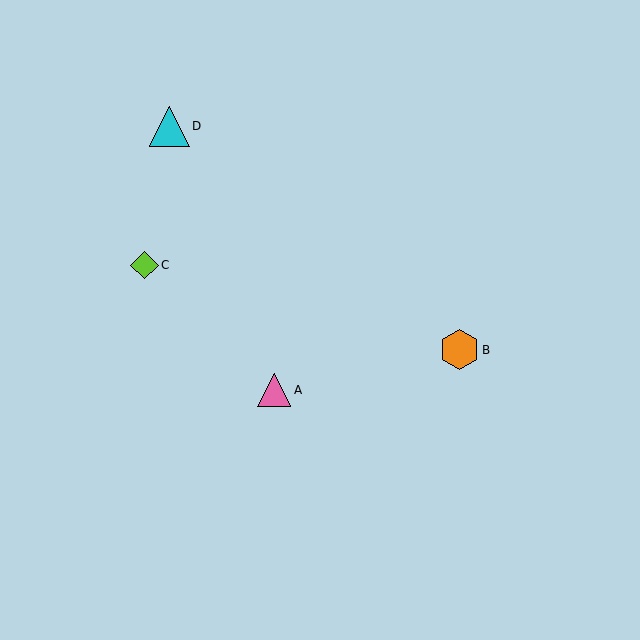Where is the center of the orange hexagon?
The center of the orange hexagon is at (459, 350).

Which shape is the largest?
The cyan triangle (labeled D) is the largest.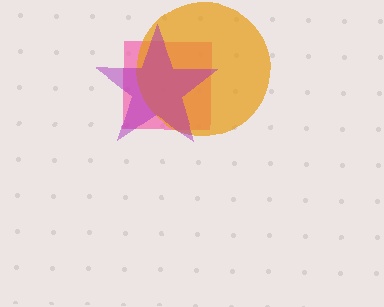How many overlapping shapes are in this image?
There are 3 overlapping shapes in the image.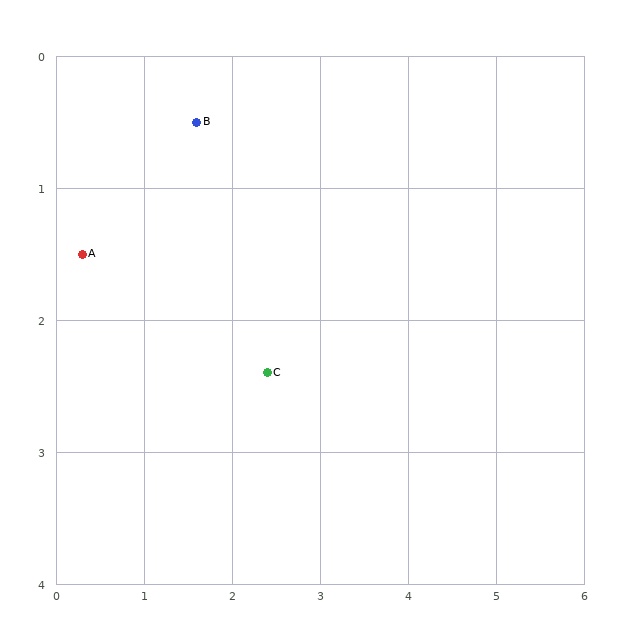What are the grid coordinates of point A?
Point A is at approximately (0.3, 1.5).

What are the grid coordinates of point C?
Point C is at approximately (2.4, 2.4).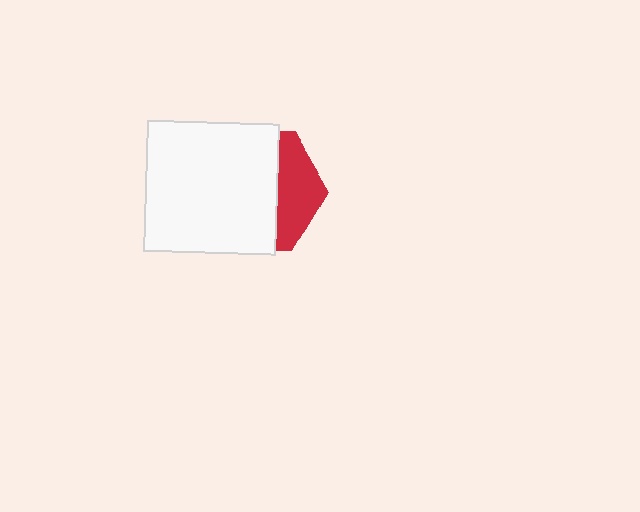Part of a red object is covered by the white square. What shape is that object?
It is a hexagon.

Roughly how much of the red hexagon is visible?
A small part of it is visible (roughly 32%).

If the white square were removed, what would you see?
You would see the complete red hexagon.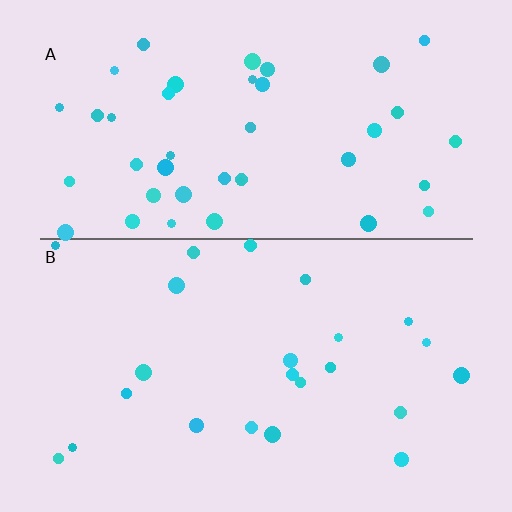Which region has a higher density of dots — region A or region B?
A (the top).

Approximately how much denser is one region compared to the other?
Approximately 1.8× — region A over region B.